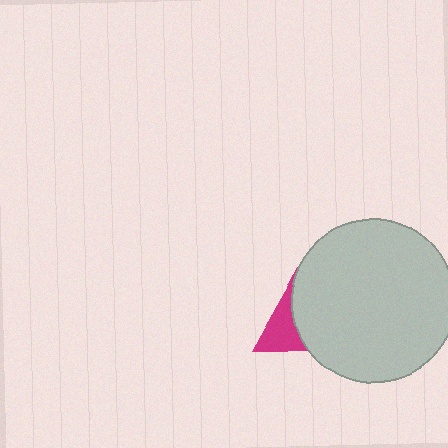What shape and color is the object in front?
The object in front is a light gray circle.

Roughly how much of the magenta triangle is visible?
A small part of it is visible (roughly 43%).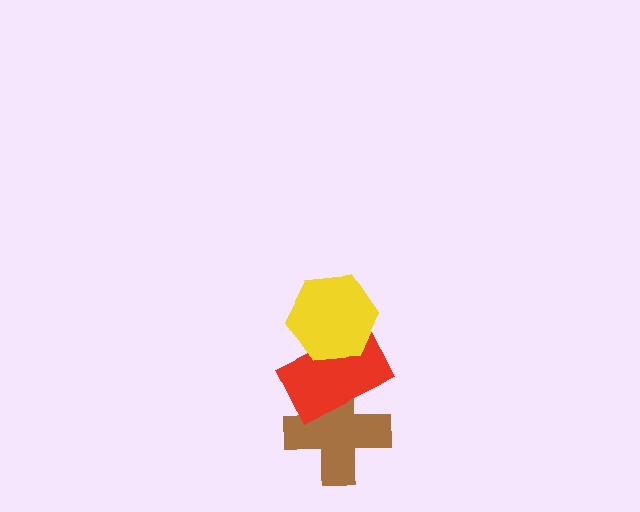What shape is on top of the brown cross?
The red rectangle is on top of the brown cross.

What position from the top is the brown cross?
The brown cross is 3rd from the top.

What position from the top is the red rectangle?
The red rectangle is 2nd from the top.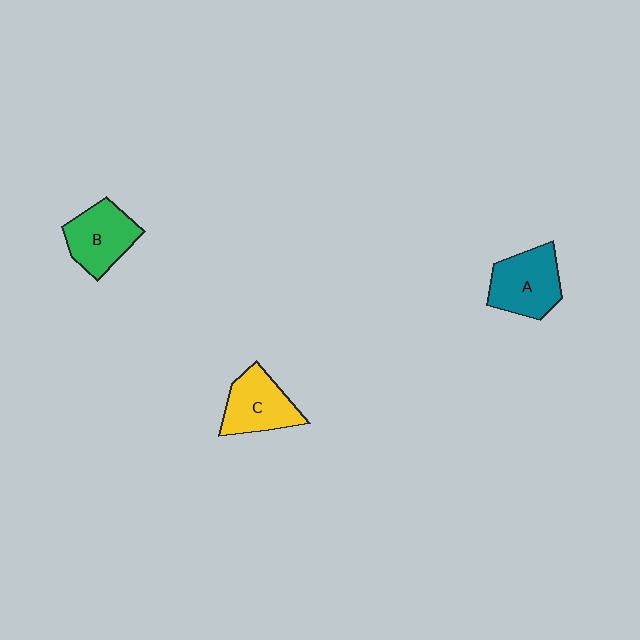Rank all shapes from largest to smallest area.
From largest to smallest: A (teal), B (green), C (yellow).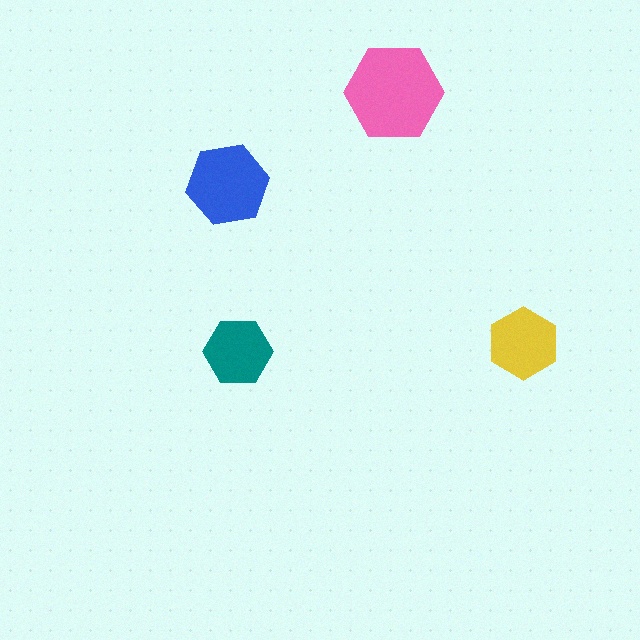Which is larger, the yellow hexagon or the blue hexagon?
The blue one.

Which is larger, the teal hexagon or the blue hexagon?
The blue one.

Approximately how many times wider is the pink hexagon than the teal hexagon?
About 1.5 times wider.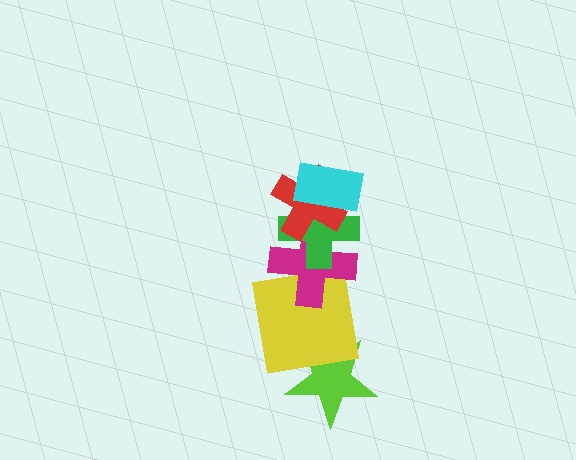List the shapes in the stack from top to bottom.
From top to bottom: the cyan rectangle, the red cross, the green cross, the magenta cross, the yellow square, the lime star.